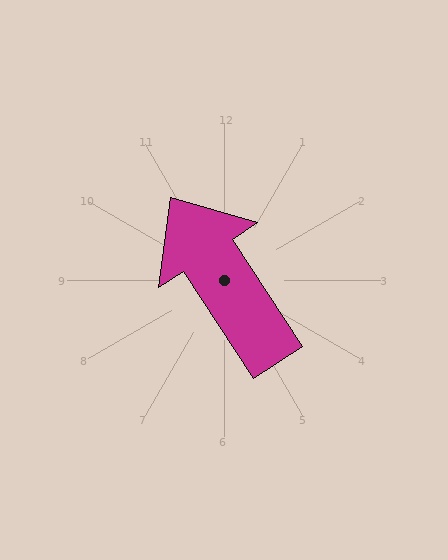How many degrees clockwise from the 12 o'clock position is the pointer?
Approximately 327 degrees.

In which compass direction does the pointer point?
Northwest.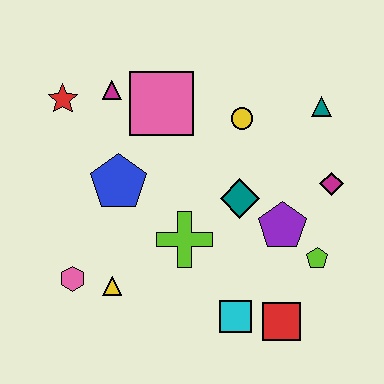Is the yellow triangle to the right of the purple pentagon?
No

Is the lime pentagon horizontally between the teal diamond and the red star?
No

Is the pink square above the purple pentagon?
Yes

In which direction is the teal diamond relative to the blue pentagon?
The teal diamond is to the right of the blue pentagon.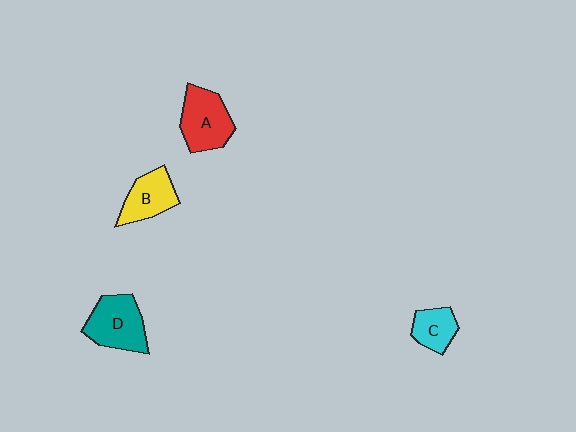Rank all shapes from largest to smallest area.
From largest to smallest: D (teal), A (red), B (yellow), C (cyan).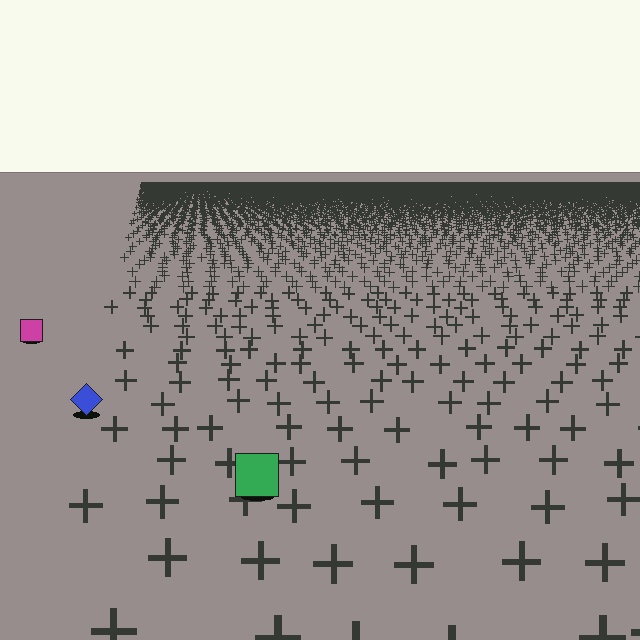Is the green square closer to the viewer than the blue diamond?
Yes. The green square is closer — you can tell from the texture gradient: the ground texture is coarser near it.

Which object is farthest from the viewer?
The magenta square is farthest from the viewer. It appears smaller and the ground texture around it is denser.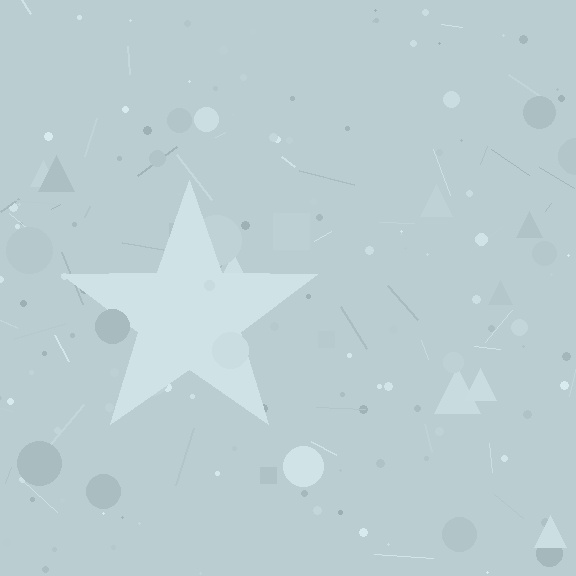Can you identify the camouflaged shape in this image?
The camouflaged shape is a star.